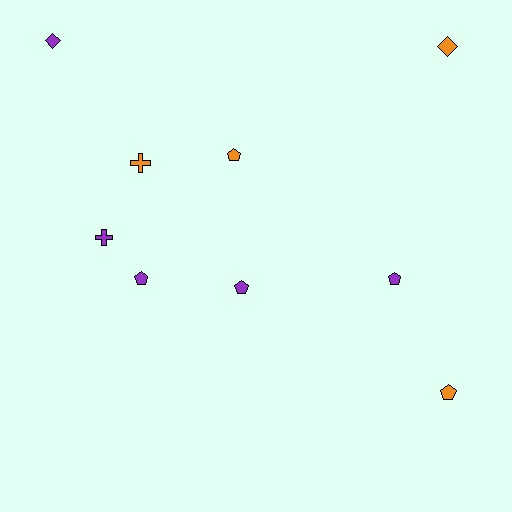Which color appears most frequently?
Purple, with 5 objects.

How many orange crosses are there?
There is 1 orange cross.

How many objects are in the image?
There are 9 objects.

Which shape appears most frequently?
Pentagon, with 5 objects.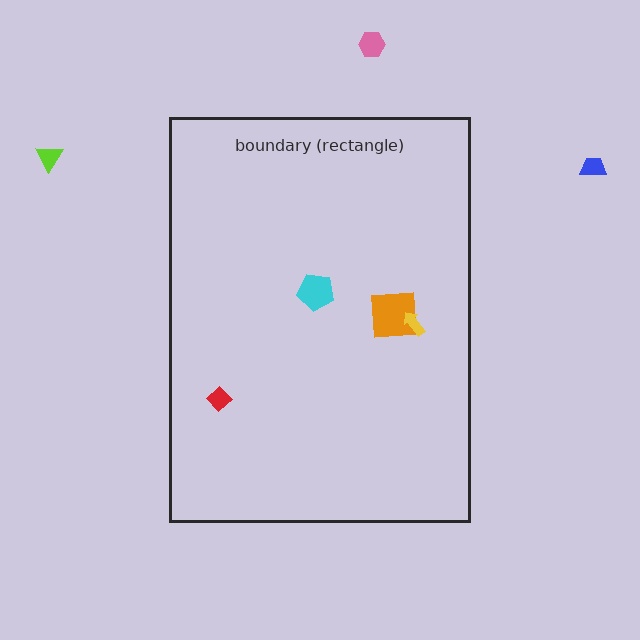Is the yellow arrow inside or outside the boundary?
Inside.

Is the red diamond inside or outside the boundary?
Inside.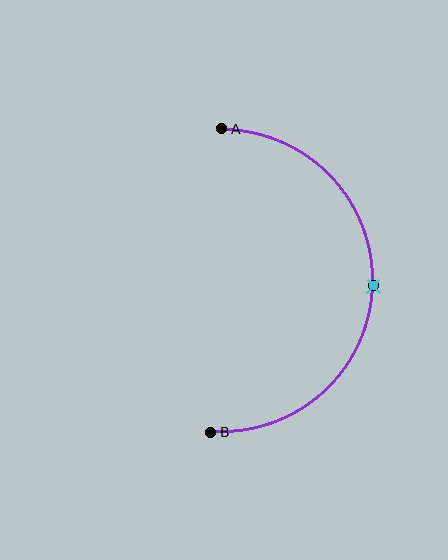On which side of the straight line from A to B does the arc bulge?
The arc bulges to the right of the straight line connecting A and B.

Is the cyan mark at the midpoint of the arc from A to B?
Yes. The cyan mark lies on the arc at equal arc-length from both A and B — it is the arc midpoint.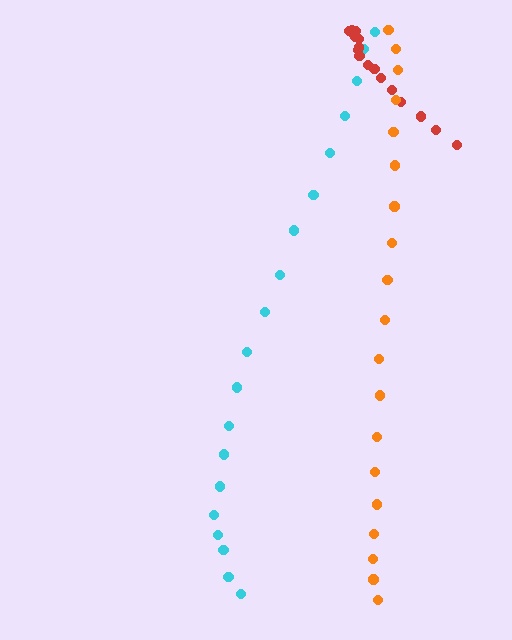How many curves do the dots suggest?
There are 3 distinct paths.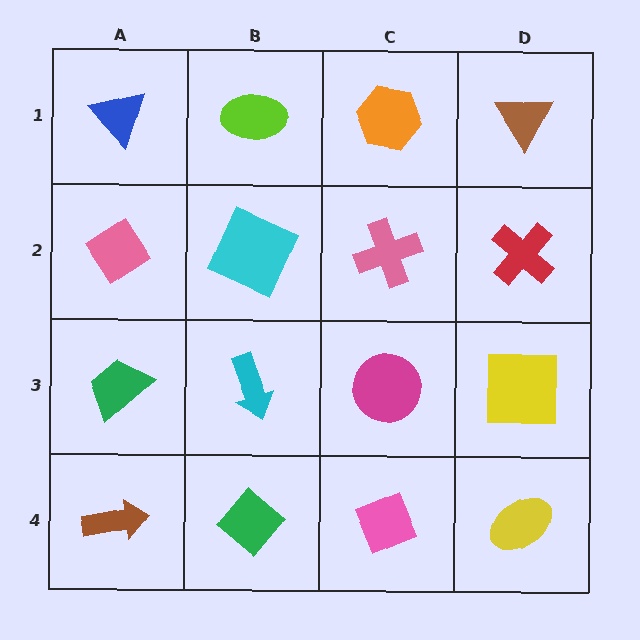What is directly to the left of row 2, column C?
A cyan square.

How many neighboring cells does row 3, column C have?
4.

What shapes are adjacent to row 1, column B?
A cyan square (row 2, column B), a blue triangle (row 1, column A), an orange hexagon (row 1, column C).